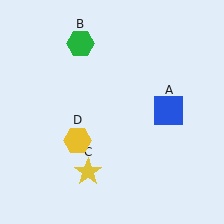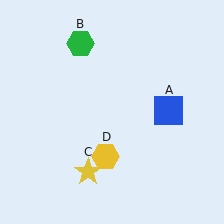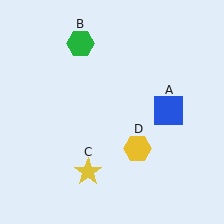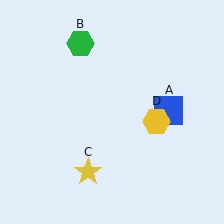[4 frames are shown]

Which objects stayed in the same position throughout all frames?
Blue square (object A) and green hexagon (object B) and yellow star (object C) remained stationary.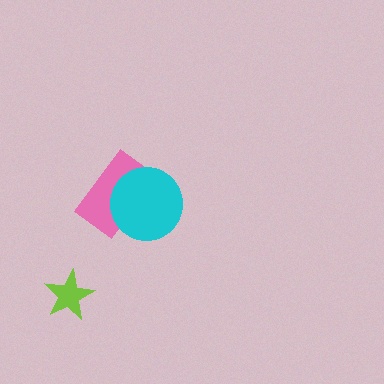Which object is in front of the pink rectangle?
The cyan circle is in front of the pink rectangle.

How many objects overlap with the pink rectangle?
1 object overlaps with the pink rectangle.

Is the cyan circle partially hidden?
No, no other shape covers it.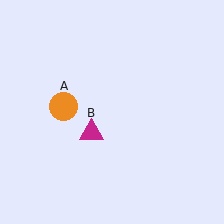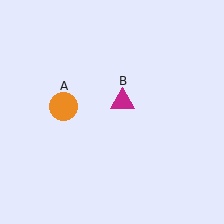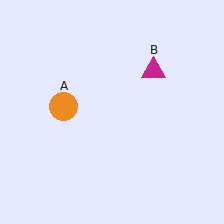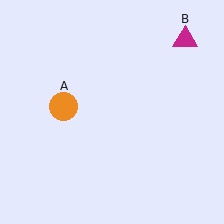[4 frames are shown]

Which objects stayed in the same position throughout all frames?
Orange circle (object A) remained stationary.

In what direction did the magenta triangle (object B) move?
The magenta triangle (object B) moved up and to the right.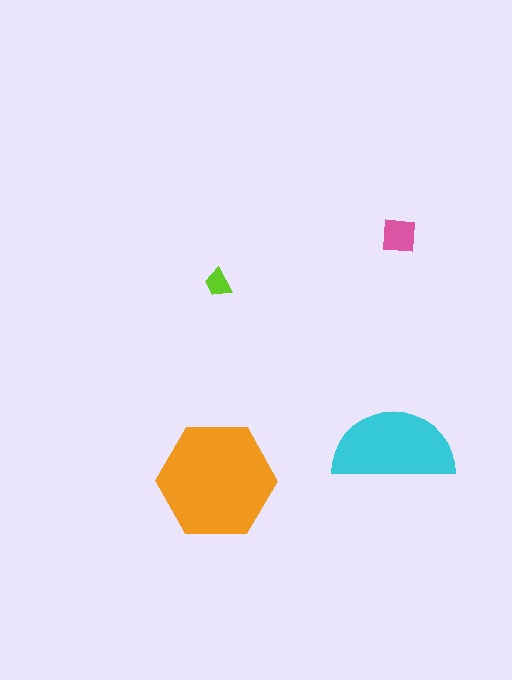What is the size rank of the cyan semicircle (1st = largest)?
2nd.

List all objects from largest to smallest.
The orange hexagon, the cyan semicircle, the pink square, the lime trapezoid.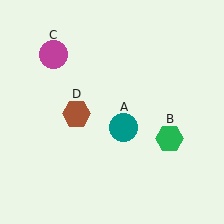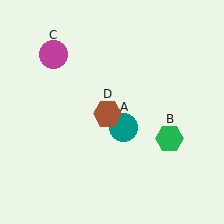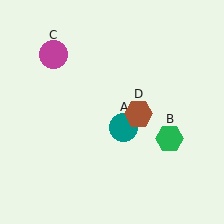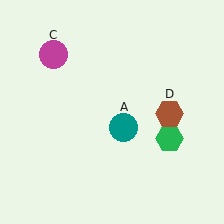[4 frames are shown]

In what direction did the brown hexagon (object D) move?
The brown hexagon (object D) moved right.